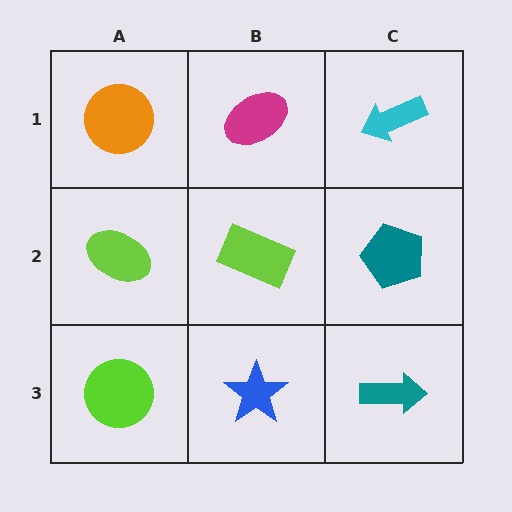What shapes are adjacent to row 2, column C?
A cyan arrow (row 1, column C), a teal arrow (row 3, column C), a lime rectangle (row 2, column B).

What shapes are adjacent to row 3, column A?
A lime ellipse (row 2, column A), a blue star (row 3, column B).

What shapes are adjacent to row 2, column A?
An orange circle (row 1, column A), a lime circle (row 3, column A), a lime rectangle (row 2, column B).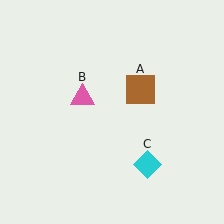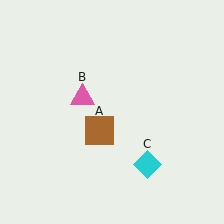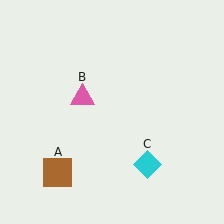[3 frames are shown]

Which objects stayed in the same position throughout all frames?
Pink triangle (object B) and cyan diamond (object C) remained stationary.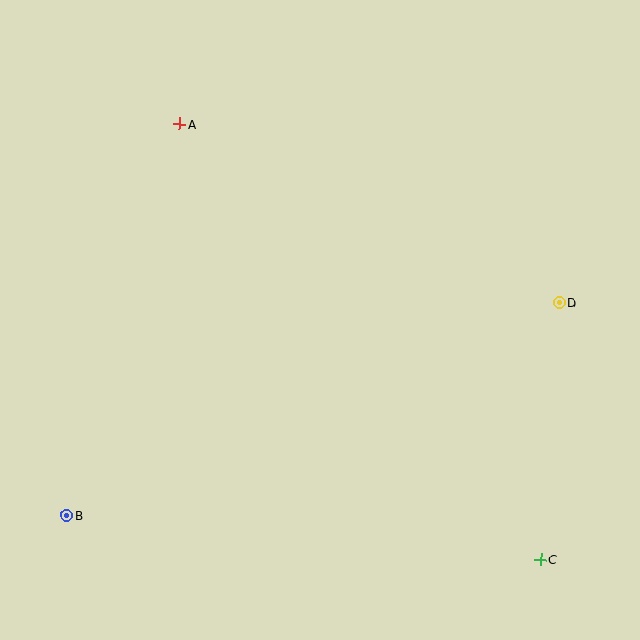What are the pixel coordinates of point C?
Point C is at (541, 560).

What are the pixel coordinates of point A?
Point A is at (180, 124).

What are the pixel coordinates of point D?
Point D is at (559, 303).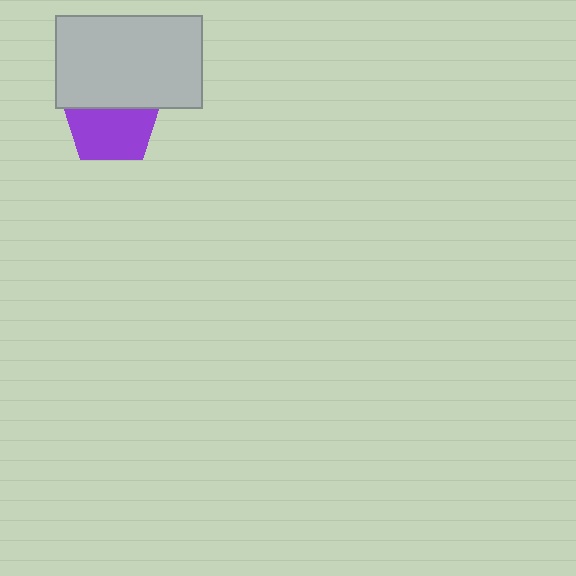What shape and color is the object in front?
The object in front is a light gray rectangle.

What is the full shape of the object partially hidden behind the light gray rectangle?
The partially hidden object is a purple pentagon.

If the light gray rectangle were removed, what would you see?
You would see the complete purple pentagon.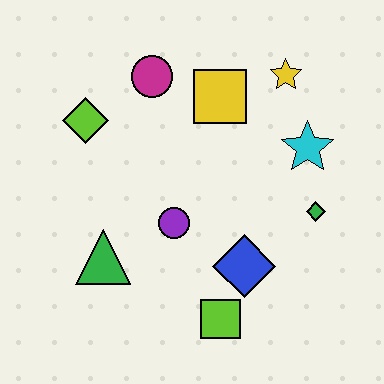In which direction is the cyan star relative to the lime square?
The cyan star is above the lime square.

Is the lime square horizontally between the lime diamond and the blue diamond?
Yes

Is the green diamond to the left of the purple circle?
No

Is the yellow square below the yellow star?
Yes